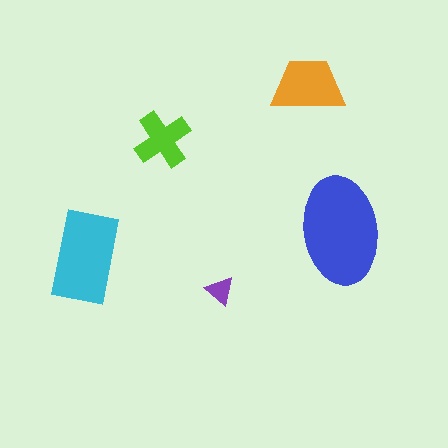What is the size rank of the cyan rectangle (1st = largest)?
2nd.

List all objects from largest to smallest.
The blue ellipse, the cyan rectangle, the orange trapezoid, the lime cross, the purple triangle.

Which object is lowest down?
The purple triangle is bottommost.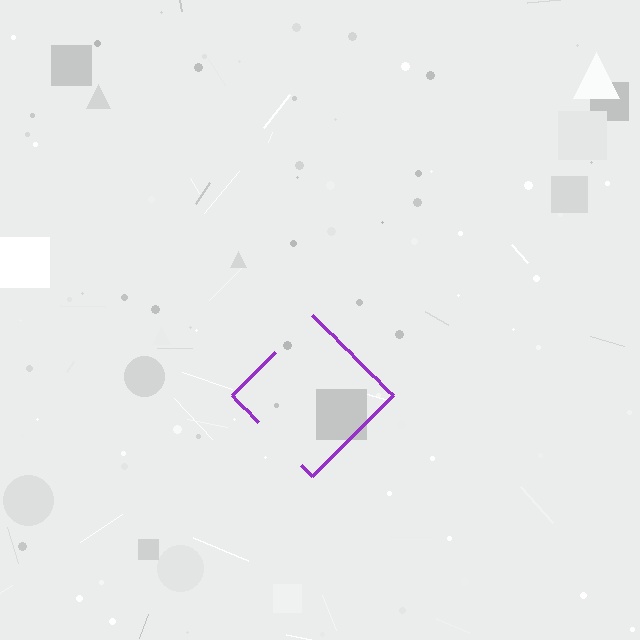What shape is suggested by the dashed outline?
The dashed outline suggests a diamond.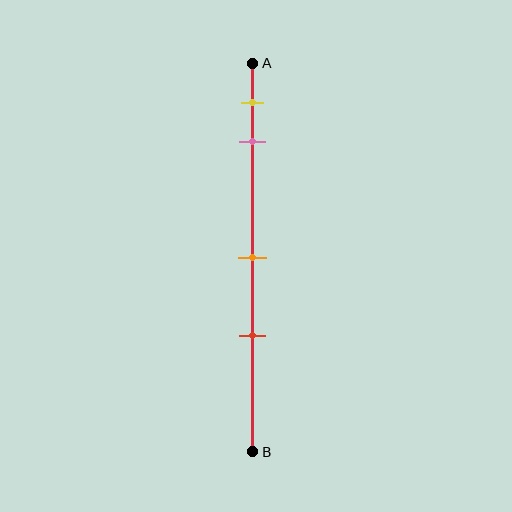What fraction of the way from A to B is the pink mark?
The pink mark is approximately 20% (0.2) of the way from A to B.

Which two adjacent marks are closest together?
The yellow and pink marks are the closest adjacent pair.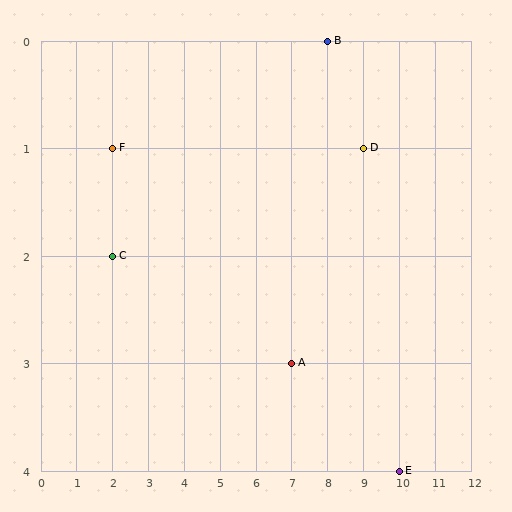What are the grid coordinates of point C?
Point C is at grid coordinates (2, 2).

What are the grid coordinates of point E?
Point E is at grid coordinates (10, 4).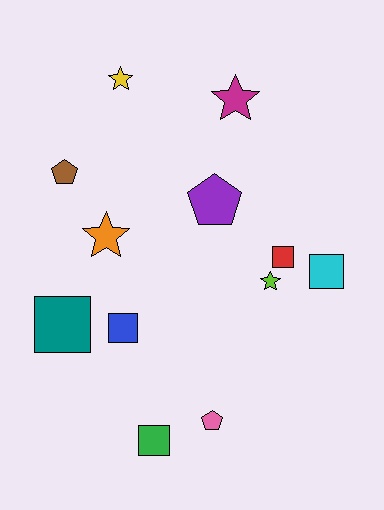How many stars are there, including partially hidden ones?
There are 4 stars.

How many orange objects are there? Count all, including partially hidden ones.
There is 1 orange object.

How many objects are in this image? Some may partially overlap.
There are 12 objects.